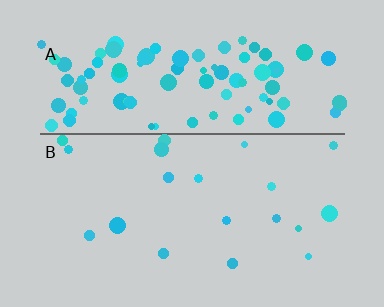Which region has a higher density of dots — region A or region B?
A (the top).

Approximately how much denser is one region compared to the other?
Approximately 5.0× — region A over region B.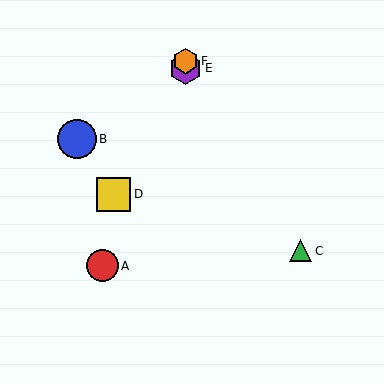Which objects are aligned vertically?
Objects E, F are aligned vertically.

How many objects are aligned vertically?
2 objects (E, F) are aligned vertically.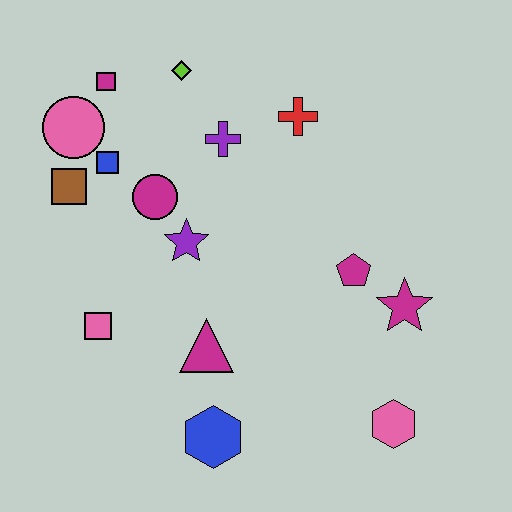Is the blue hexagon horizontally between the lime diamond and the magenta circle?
No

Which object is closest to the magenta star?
The magenta pentagon is closest to the magenta star.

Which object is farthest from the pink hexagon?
The magenta square is farthest from the pink hexagon.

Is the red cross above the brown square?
Yes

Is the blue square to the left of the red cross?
Yes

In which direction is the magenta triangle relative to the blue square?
The magenta triangle is below the blue square.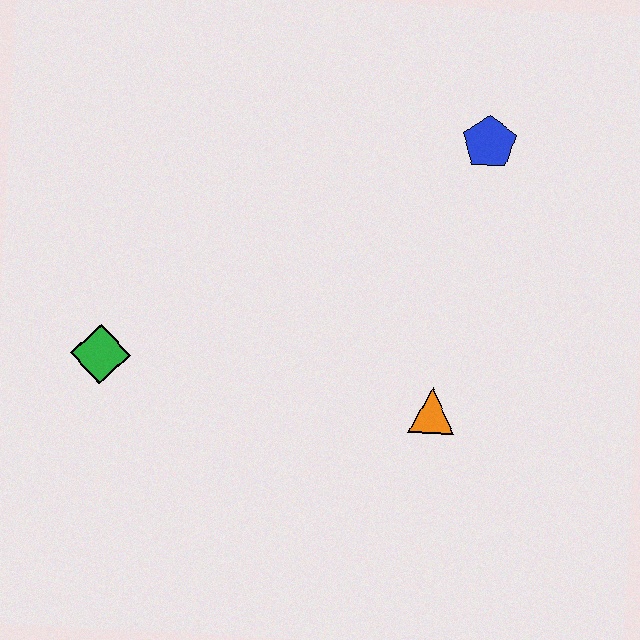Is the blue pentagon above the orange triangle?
Yes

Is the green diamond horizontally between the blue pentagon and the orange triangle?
No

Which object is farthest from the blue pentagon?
The green diamond is farthest from the blue pentagon.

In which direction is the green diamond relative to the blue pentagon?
The green diamond is to the left of the blue pentagon.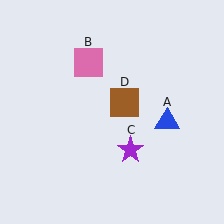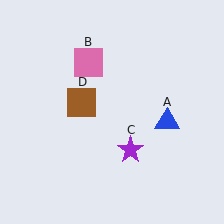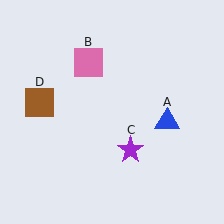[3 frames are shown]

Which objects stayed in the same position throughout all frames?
Blue triangle (object A) and pink square (object B) and purple star (object C) remained stationary.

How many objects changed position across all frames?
1 object changed position: brown square (object D).